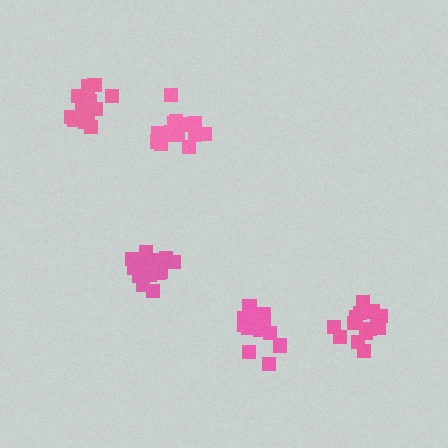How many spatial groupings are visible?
There are 5 spatial groupings.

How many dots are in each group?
Group 1: 18 dots, Group 2: 18 dots, Group 3: 16 dots, Group 4: 14 dots, Group 5: 15 dots (81 total).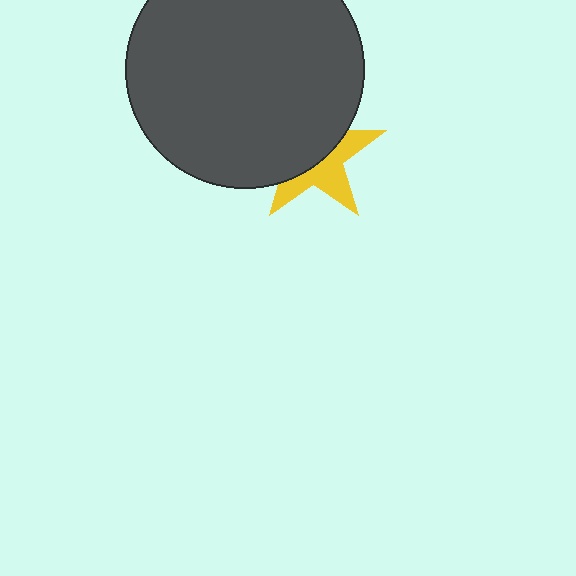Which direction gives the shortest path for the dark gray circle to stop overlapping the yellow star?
Moving toward the upper-left gives the shortest separation.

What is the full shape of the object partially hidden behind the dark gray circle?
The partially hidden object is a yellow star.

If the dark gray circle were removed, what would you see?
You would see the complete yellow star.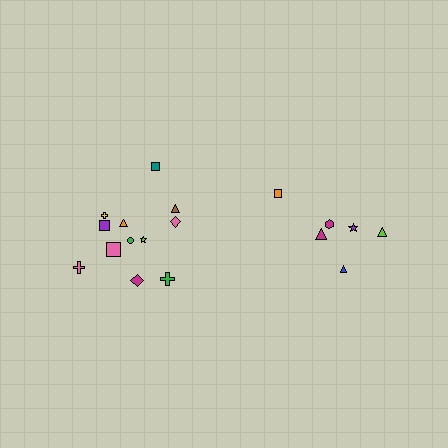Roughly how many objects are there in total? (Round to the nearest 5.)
Roughly 20 objects in total.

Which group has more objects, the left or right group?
The left group.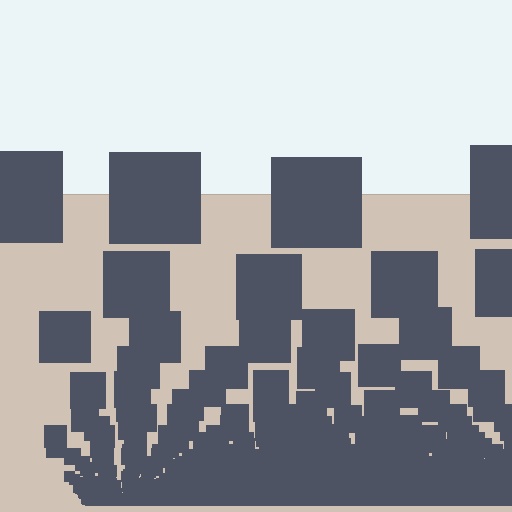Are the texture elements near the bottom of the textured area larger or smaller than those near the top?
Smaller. The gradient is inverted — elements near the bottom are smaller and denser.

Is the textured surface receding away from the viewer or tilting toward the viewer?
The surface appears to tilt toward the viewer. Texture elements get larger and sparser toward the top.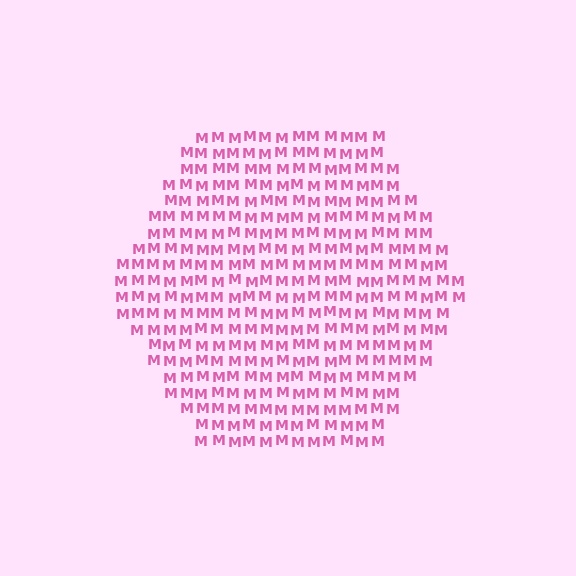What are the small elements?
The small elements are letter M's.